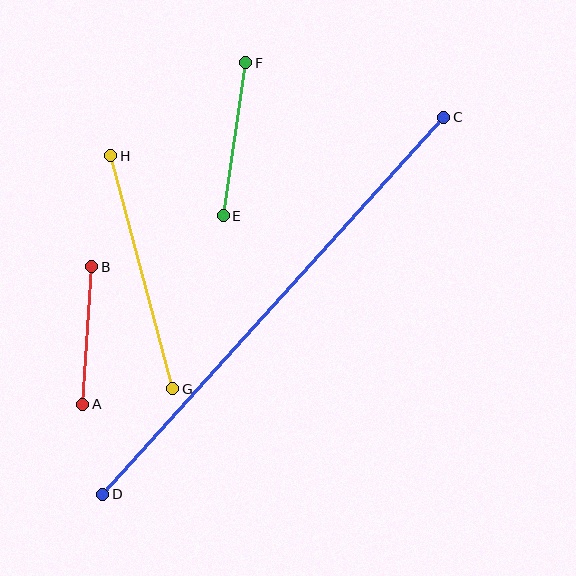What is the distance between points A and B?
The distance is approximately 138 pixels.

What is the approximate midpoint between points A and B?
The midpoint is at approximately (87, 336) pixels.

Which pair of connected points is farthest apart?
Points C and D are farthest apart.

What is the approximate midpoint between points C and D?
The midpoint is at approximately (273, 306) pixels.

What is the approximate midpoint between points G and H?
The midpoint is at approximately (142, 272) pixels.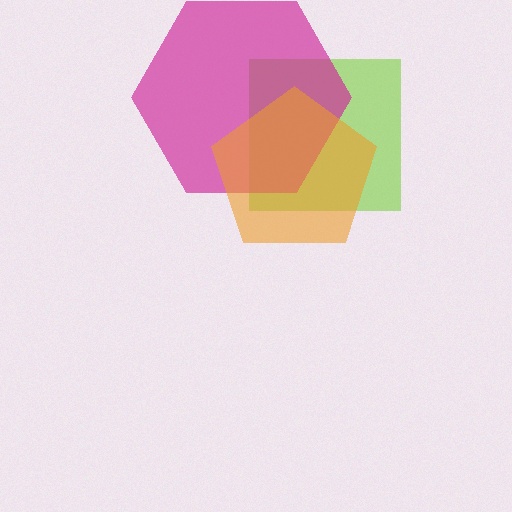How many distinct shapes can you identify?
There are 3 distinct shapes: a lime square, a magenta hexagon, an orange pentagon.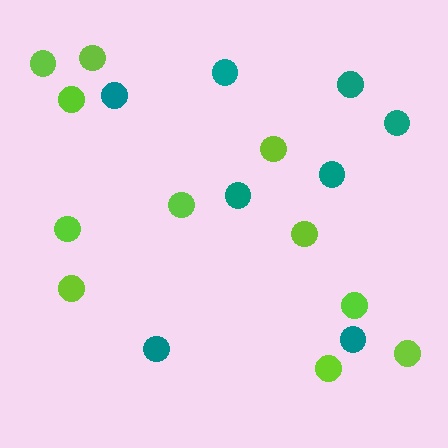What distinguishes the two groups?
There are 2 groups: one group of teal circles (8) and one group of lime circles (11).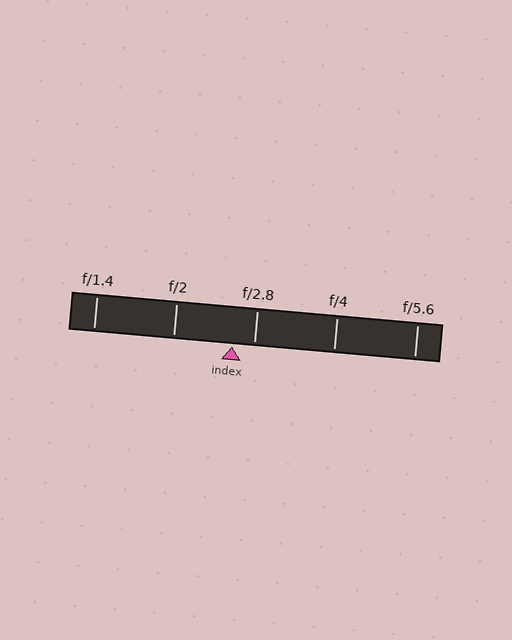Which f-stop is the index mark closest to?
The index mark is closest to f/2.8.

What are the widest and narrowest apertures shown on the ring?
The widest aperture shown is f/1.4 and the narrowest is f/5.6.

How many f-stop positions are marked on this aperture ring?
There are 5 f-stop positions marked.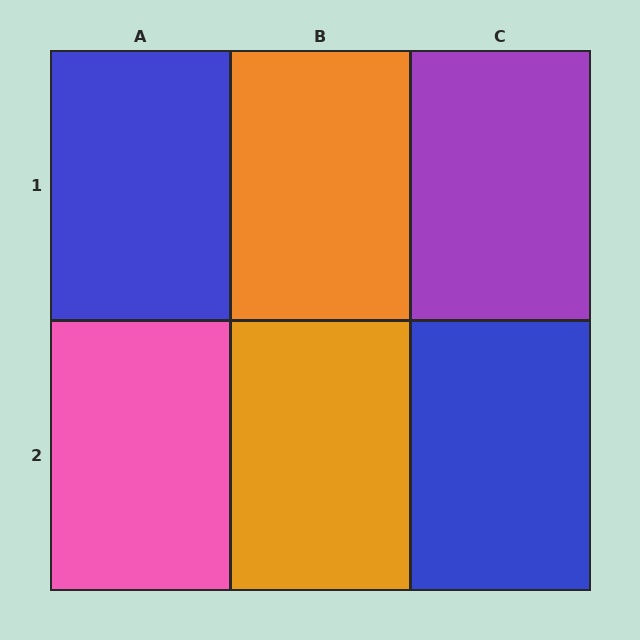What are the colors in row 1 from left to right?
Blue, orange, purple.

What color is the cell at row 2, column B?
Orange.